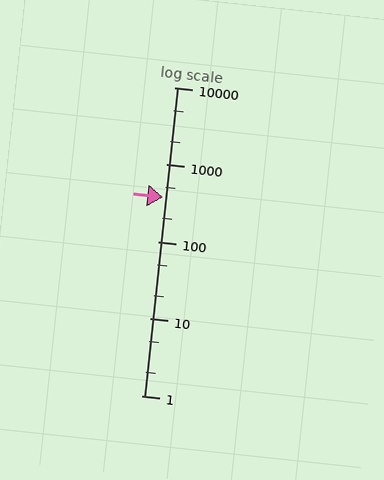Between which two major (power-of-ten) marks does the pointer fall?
The pointer is between 100 and 1000.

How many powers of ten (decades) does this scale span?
The scale spans 4 decades, from 1 to 10000.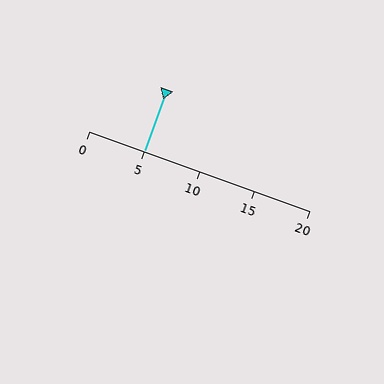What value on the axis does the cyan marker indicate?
The marker indicates approximately 5.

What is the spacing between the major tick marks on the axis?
The major ticks are spaced 5 apart.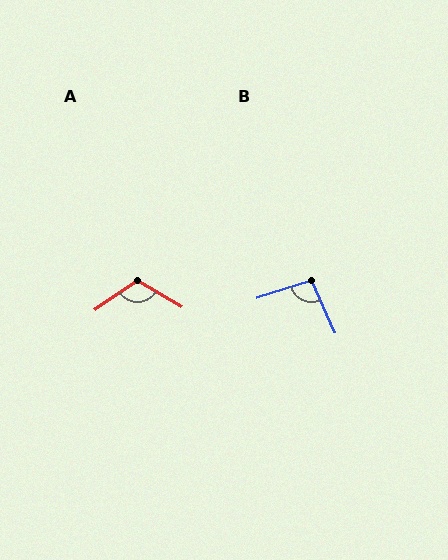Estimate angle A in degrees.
Approximately 114 degrees.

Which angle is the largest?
A, at approximately 114 degrees.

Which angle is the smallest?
B, at approximately 97 degrees.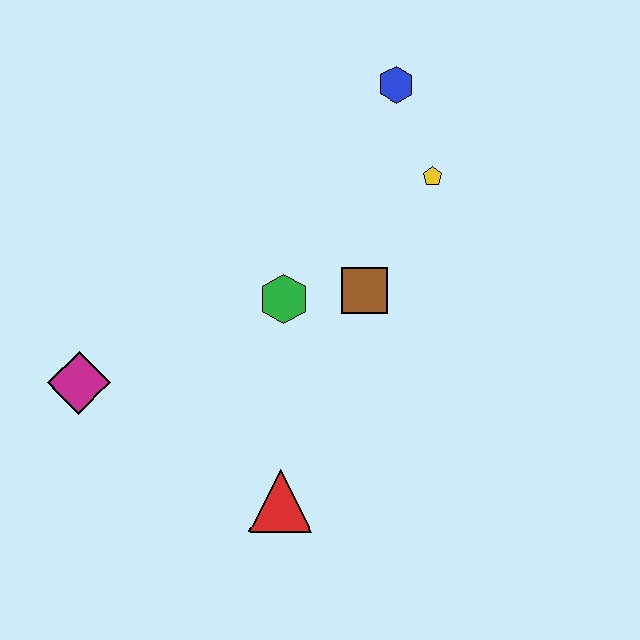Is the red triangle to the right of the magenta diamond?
Yes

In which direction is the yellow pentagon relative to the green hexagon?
The yellow pentagon is to the right of the green hexagon.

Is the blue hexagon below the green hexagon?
No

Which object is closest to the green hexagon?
The brown square is closest to the green hexagon.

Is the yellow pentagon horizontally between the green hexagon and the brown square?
No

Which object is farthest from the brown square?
The magenta diamond is farthest from the brown square.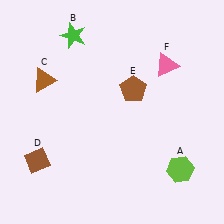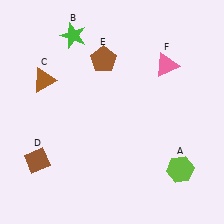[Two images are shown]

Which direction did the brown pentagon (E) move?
The brown pentagon (E) moved left.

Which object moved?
The brown pentagon (E) moved left.